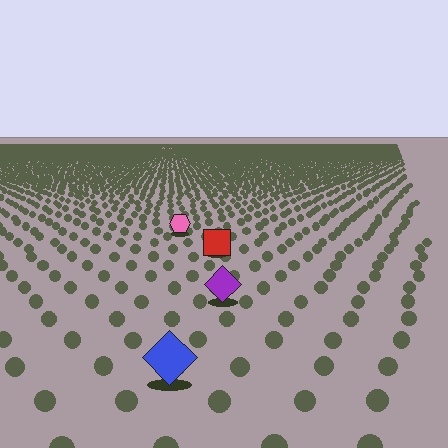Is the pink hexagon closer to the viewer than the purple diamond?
No. The purple diamond is closer — you can tell from the texture gradient: the ground texture is coarser near it.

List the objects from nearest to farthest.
From nearest to farthest: the blue diamond, the purple diamond, the red square, the pink hexagon.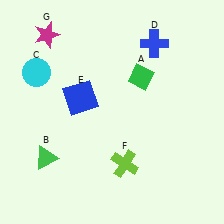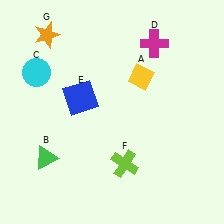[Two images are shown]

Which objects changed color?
A changed from green to yellow. D changed from blue to magenta. G changed from magenta to orange.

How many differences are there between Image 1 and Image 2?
There are 3 differences between the two images.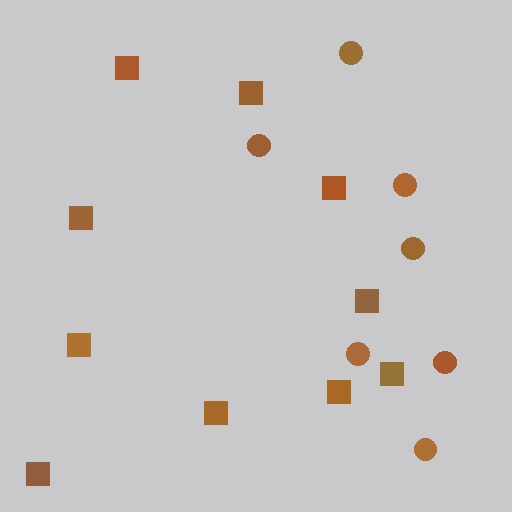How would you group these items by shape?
There are 2 groups: one group of circles (7) and one group of squares (10).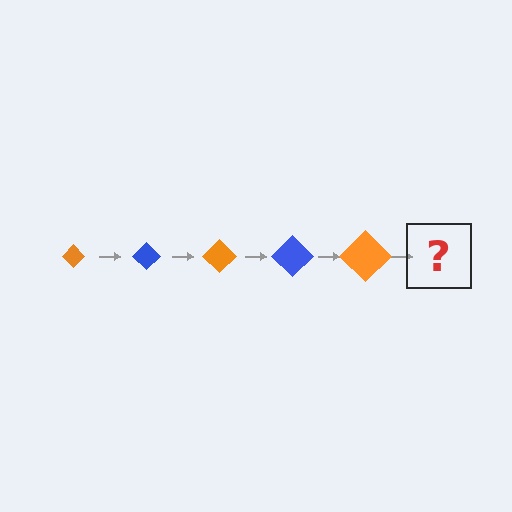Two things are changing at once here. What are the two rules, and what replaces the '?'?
The two rules are that the diamond grows larger each step and the color cycles through orange and blue. The '?' should be a blue diamond, larger than the previous one.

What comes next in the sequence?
The next element should be a blue diamond, larger than the previous one.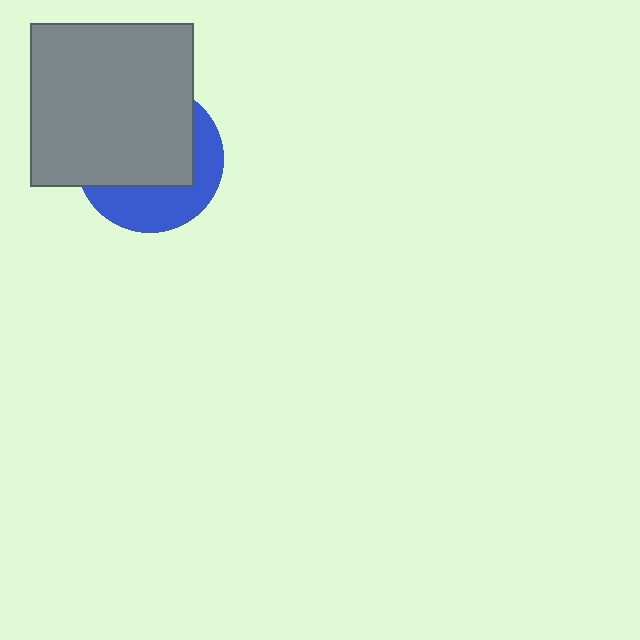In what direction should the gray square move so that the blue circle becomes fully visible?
The gray square should move up. That is the shortest direction to clear the overlap and leave the blue circle fully visible.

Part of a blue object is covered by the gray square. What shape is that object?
It is a circle.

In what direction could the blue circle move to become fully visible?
The blue circle could move down. That would shift it out from behind the gray square entirely.